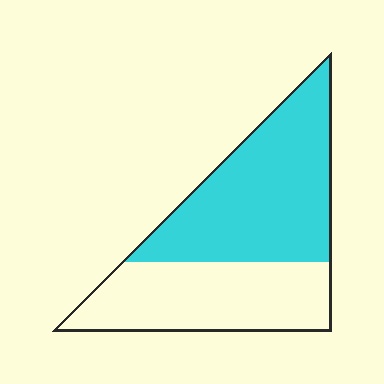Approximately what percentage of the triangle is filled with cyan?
Approximately 55%.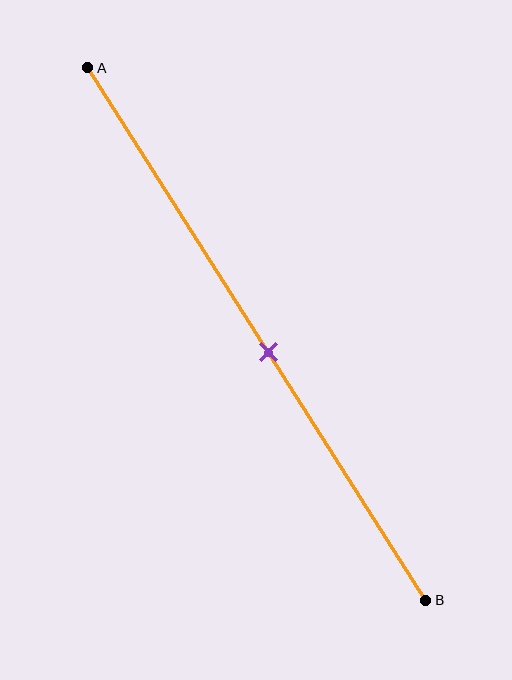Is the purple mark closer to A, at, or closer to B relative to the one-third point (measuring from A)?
The purple mark is closer to point B than the one-third point of segment AB.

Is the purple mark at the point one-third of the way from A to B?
No, the mark is at about 55% from A, not at the 33% one-third point.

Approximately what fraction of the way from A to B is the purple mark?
The purple mark is approximately 55% of the way from A to B.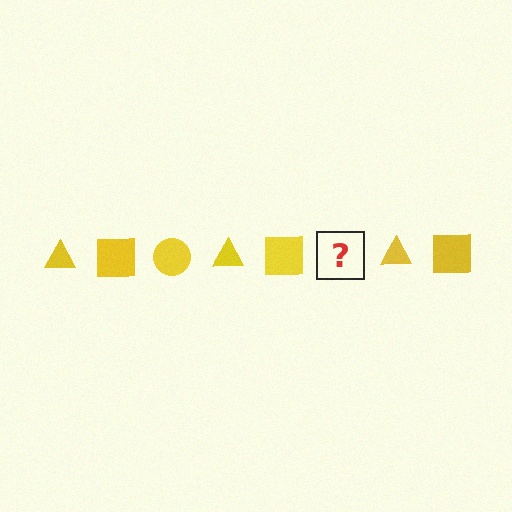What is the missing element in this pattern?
The missing element is a yellow circle.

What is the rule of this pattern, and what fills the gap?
The rule is that the pattern cycles through triangle, square, circle shapes in yellow. The gap should be filled with a yellow circle.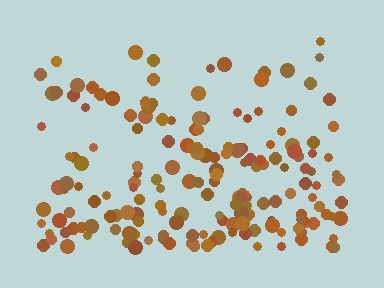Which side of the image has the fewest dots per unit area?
The top.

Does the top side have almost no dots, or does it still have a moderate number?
Still a moderate number, just noticeably fewer than the bottom.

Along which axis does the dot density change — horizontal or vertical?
Vertical.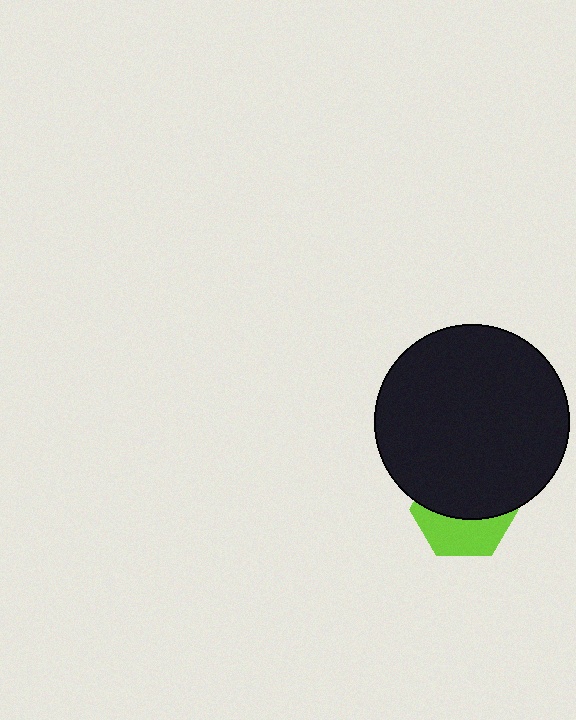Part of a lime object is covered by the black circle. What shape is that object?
It is a hexagon.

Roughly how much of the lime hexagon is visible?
A small part of it is visible (roughly 42%).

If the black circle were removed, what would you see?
You would see the complete lime hexagon.